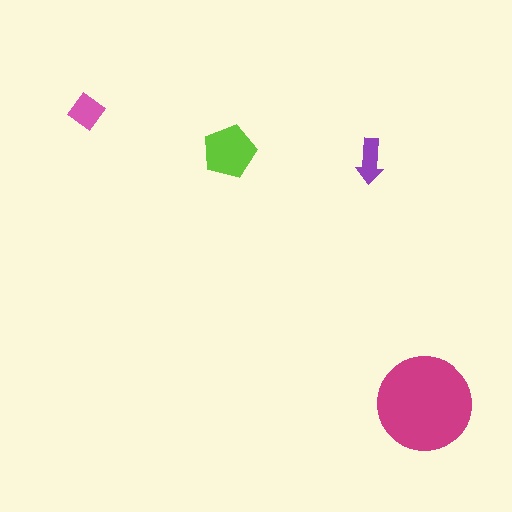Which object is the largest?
The magenta circle.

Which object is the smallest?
The purple arrow.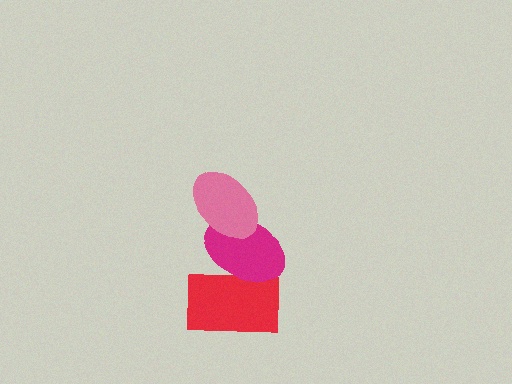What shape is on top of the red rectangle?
The magenta ellipse is on top of the red rectangle.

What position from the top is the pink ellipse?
The pink ellipse is 1st from the top.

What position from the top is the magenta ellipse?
The magenta ellipse is 2nd from the top.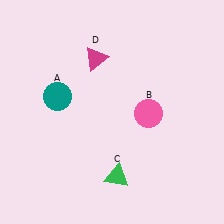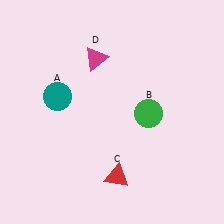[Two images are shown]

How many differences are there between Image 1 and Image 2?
There are 2 differences between the two images.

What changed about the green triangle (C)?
In Image 1, C is green. In Image 2, it changed to red.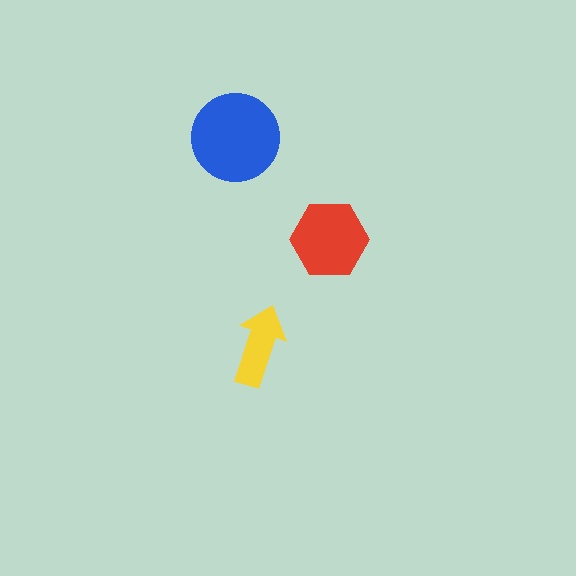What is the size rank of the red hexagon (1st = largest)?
2nd.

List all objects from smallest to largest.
The yellow arrow, the red hexagon, the blue circle.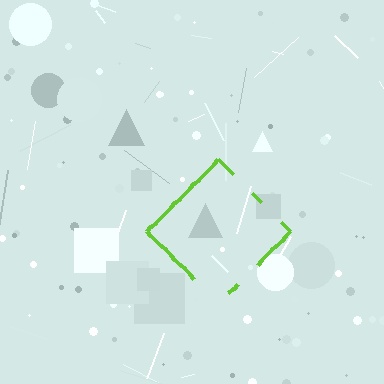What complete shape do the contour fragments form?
The contour fragments form a diamond.